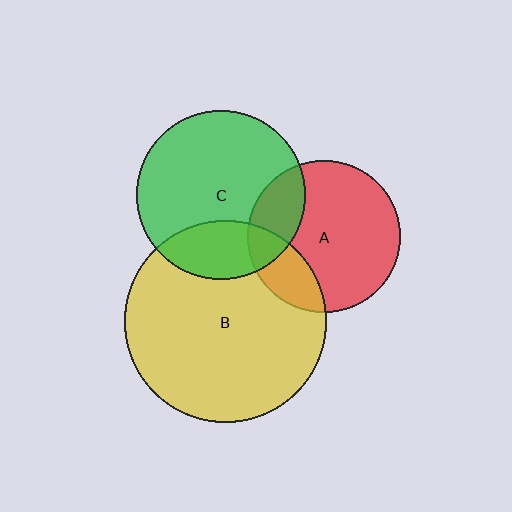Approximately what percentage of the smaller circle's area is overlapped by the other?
Approximately 20%.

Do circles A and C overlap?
Yes.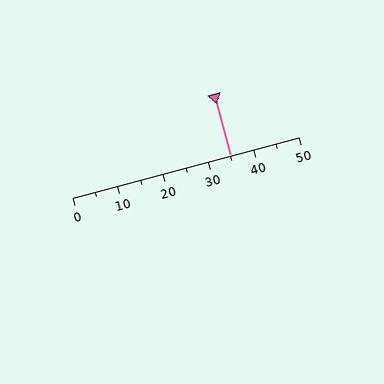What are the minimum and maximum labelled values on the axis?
The axis runs from 0 to 50.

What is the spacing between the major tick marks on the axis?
The major ticks are spaced 10 apart.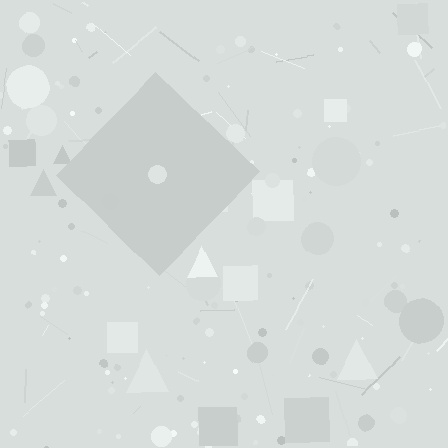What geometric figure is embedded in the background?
A diamond is embedded in the background.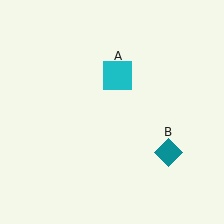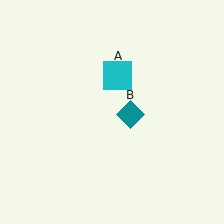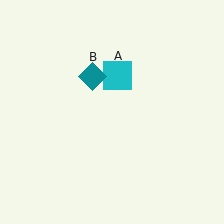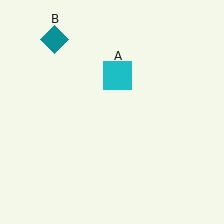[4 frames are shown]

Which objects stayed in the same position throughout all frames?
Cyan square (object A) remained stationary.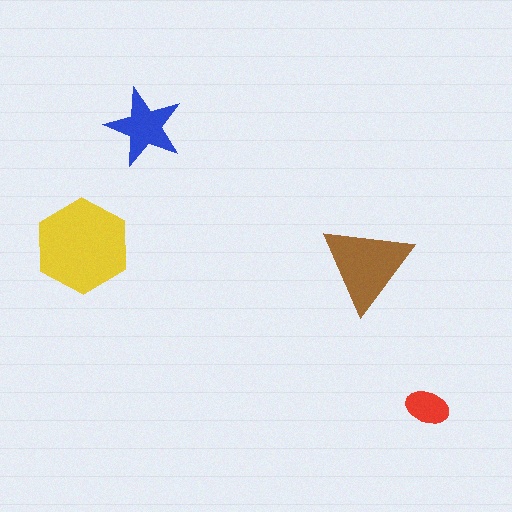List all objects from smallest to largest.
The red ellipse, the blue star, the brown triangle, the yellow hexagon.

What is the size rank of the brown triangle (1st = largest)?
2nd.